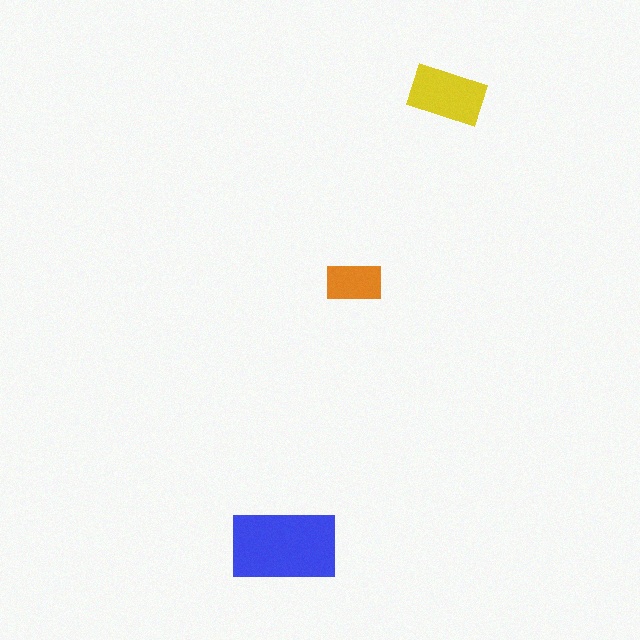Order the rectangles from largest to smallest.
the blue one, the yellow one, the orange one.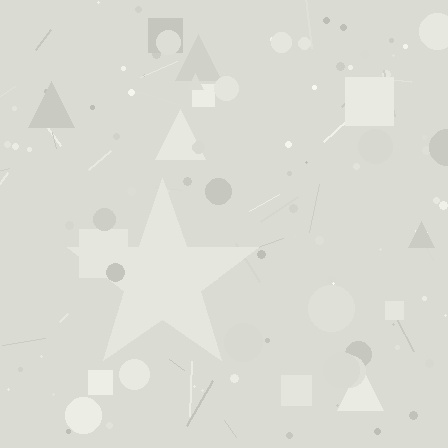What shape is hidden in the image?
A star is hidden in the image.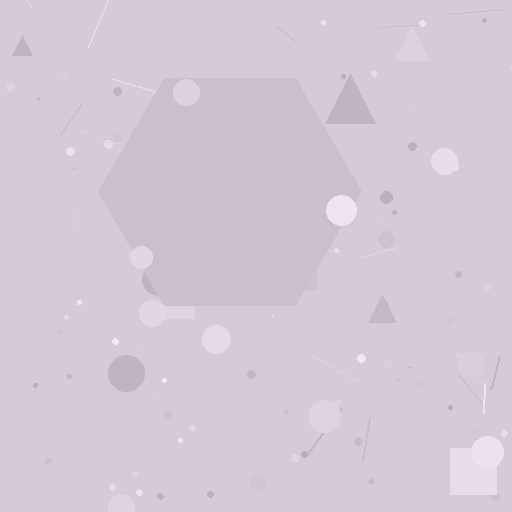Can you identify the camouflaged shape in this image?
The camouflaged shape is a hexagon.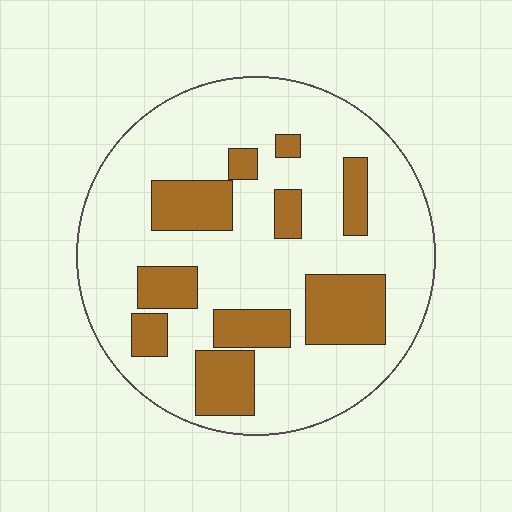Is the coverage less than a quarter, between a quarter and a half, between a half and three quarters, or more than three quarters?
Between a quarter and a half.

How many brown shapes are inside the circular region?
10.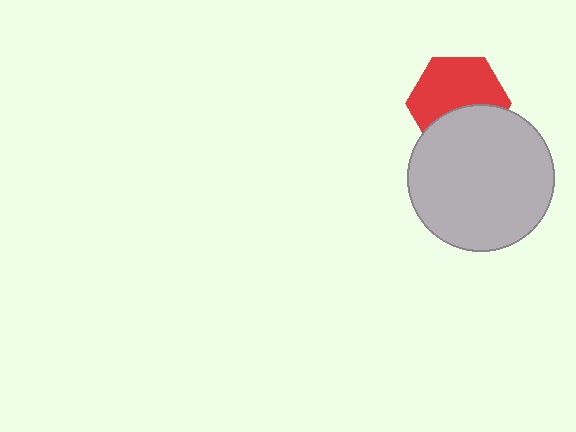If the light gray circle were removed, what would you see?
You would see the complete red hexagon.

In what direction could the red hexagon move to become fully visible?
The red hexagon could move up. That would shift it out from behind the light gray circle entirely.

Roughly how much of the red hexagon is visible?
About half of it is visible (roughly 62%).